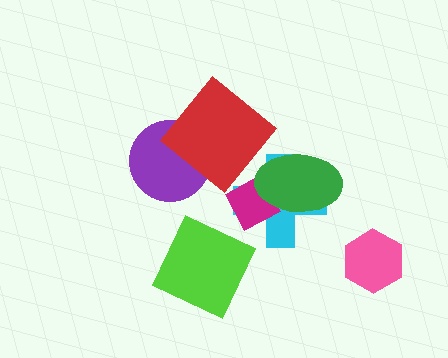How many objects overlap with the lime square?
0 objects overlap with the lime square.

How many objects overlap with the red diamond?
1 object overlaps with the red diamond.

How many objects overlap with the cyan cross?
2 objects overlap with the cyan cross.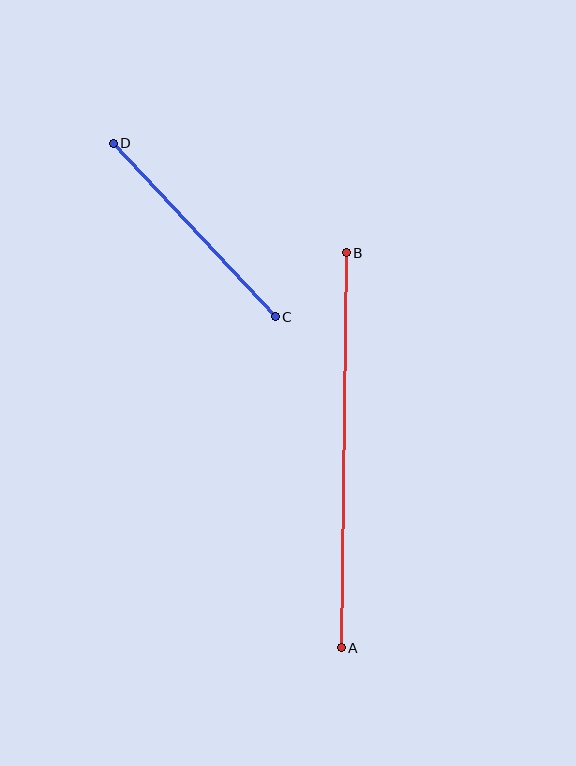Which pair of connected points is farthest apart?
Points A and B are farthest apart.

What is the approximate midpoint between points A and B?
The midpoint is at approximately (344, 450) pixels.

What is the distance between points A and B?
The distance is approximately 395 pixels.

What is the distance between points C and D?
The distance is approximately 237 pixels.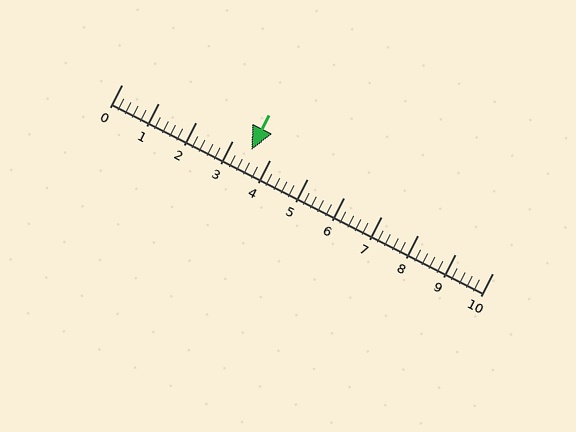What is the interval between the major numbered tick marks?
The major tick marks are spaced 1 units apart.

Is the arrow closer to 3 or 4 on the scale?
The arrow is closer to 4.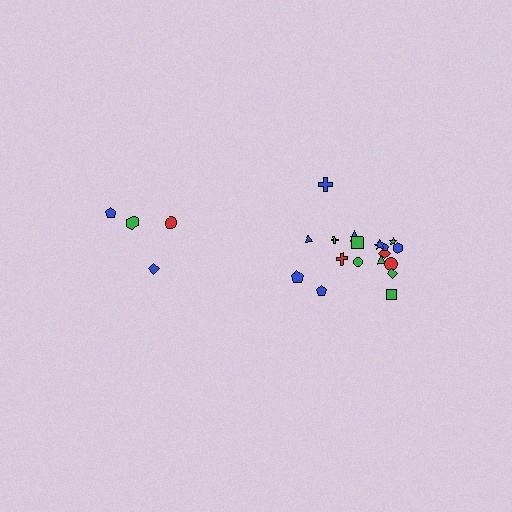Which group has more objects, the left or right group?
The right group.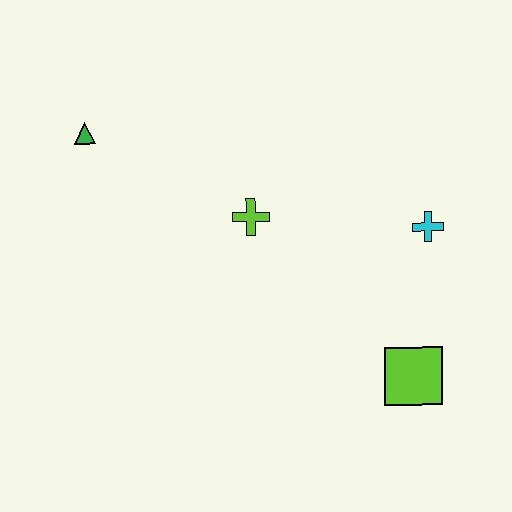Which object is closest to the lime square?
The cyan cross is closest to the lime square.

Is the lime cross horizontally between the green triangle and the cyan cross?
Yes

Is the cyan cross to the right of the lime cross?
Yes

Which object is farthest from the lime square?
The green triangle is farthest from the lime square.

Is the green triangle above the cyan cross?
Yes